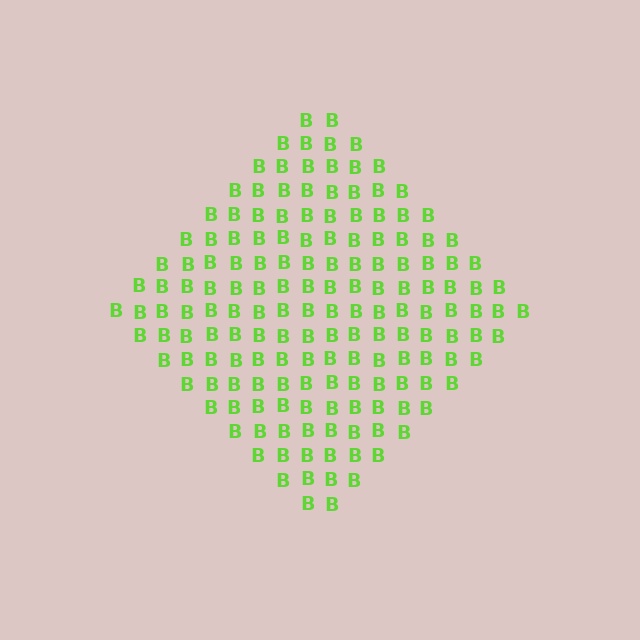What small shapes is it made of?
It is made of small letter B's.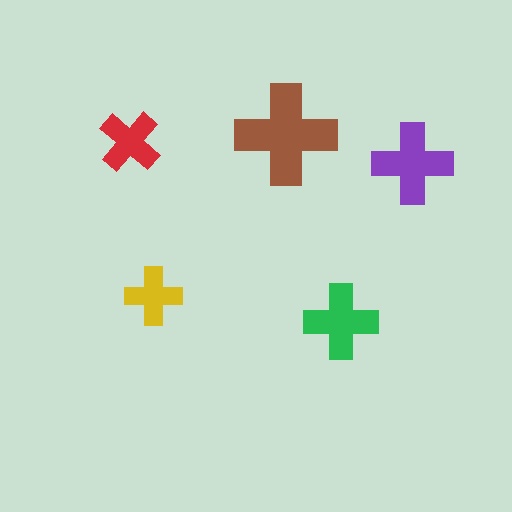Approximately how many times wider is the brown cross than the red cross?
About 1.5 times wider.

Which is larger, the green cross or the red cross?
The green one.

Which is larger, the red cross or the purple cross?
The purple one.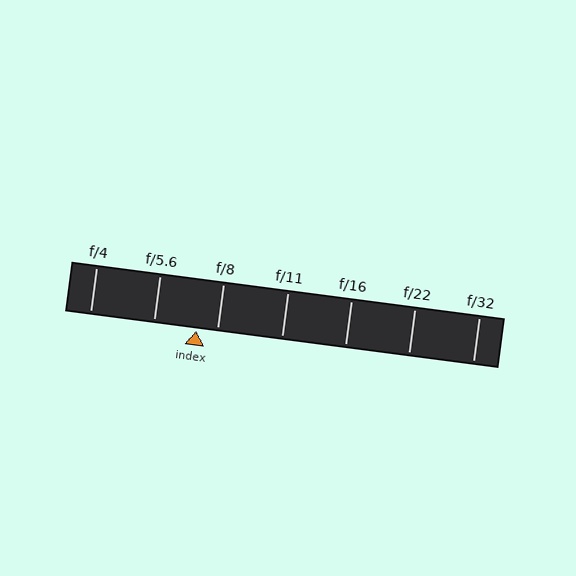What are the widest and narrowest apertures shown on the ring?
The widest aperture shown is f/4 and the narrowest is f/32.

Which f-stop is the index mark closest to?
The index mark is closest to f/8.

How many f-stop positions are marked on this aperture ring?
There are 7 f-stop positions marked.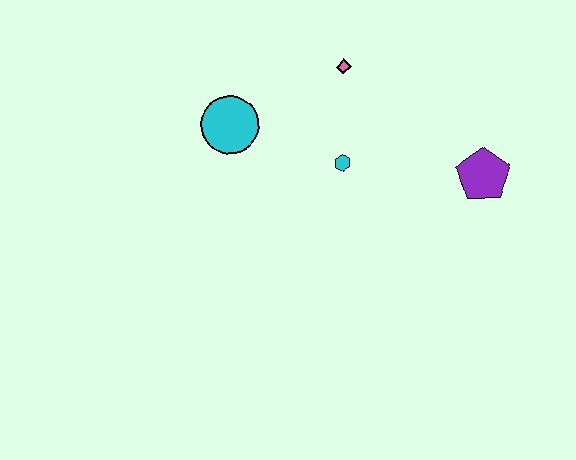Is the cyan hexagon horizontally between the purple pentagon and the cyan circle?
Yes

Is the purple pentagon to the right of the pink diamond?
Yes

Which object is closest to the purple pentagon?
The cyan hexagon is closest to the purple pentagon.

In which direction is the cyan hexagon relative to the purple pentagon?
The cyan hexagon is to the left of the purple pentagon.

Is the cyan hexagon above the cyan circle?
No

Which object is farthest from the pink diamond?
The purple pentagon is farthest from the pink diamond.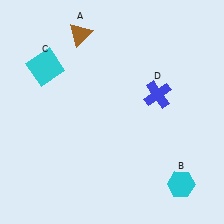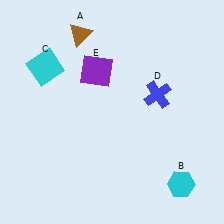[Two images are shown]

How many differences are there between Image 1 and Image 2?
There is 1 difference between the two images.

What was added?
A purple square (E) was added in Image 2.